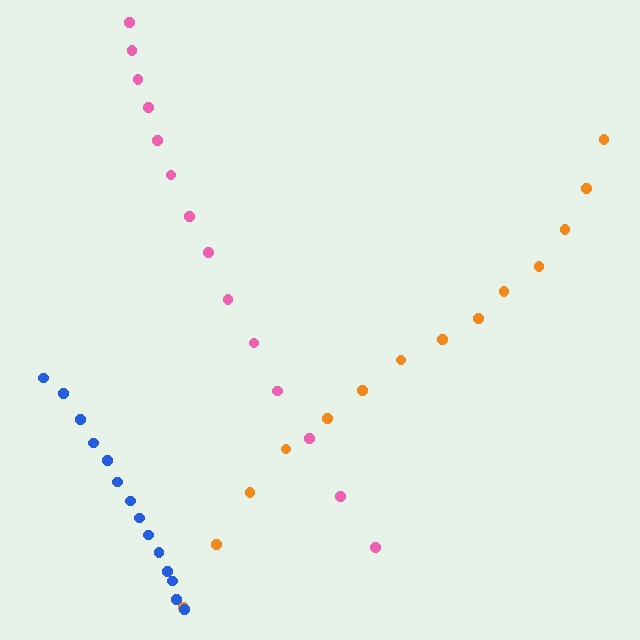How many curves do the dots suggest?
There are 3 distinct paths.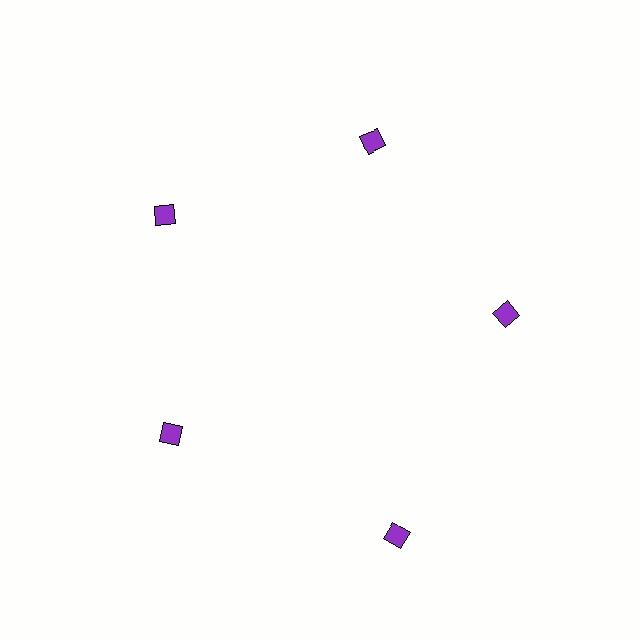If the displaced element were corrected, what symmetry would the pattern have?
It would have 5-fold rotational symmetry — the pattern would map onto itself every 72 degrees.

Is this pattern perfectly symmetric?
No. The 5 purple squares are arranged in a ring, but one element near the 5 o'clock position is pushed outward from the center, breaking the 5-fold rotational symmetry.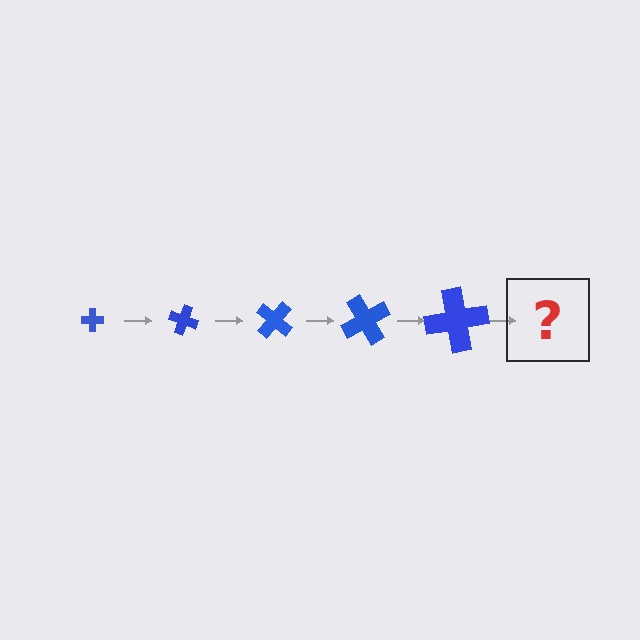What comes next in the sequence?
The next element should be a cross, larger than the previous one and rotated 100 degrees from the start.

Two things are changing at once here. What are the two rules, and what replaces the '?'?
The two rules are that the cross grows larger each step and it rotates 20 degrees each step. The '?' should be a cross, larger than the previous one and rotated 100 degrees from the start.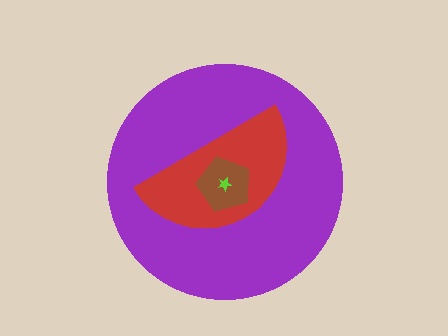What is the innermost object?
The lime star.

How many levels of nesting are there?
4.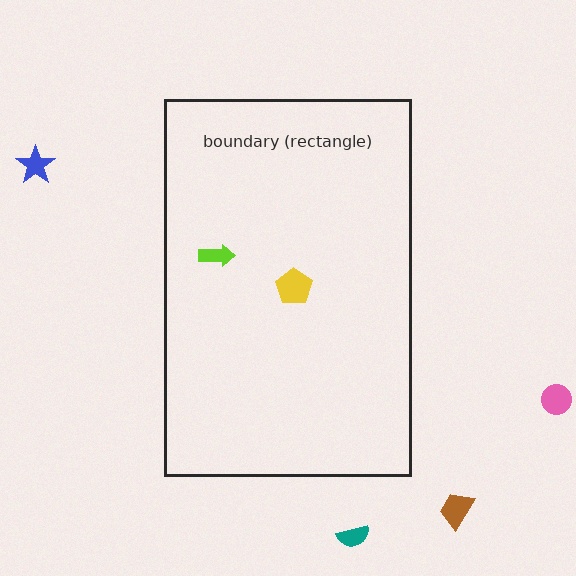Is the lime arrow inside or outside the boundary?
Inside.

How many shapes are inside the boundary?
2 inside, 4 outside.